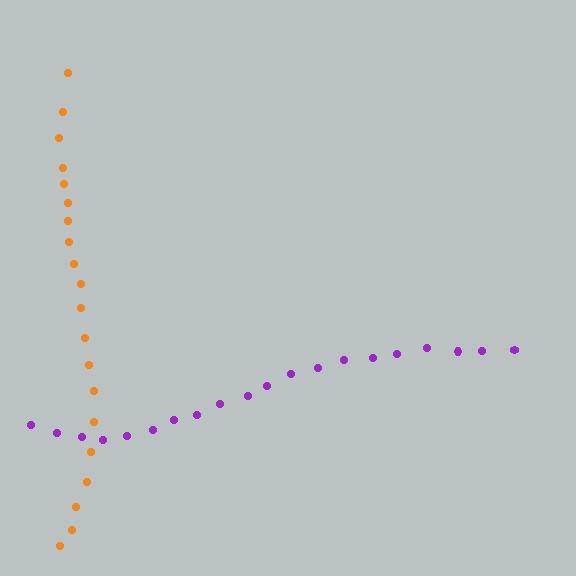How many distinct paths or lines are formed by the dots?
There are 2 distinct paths.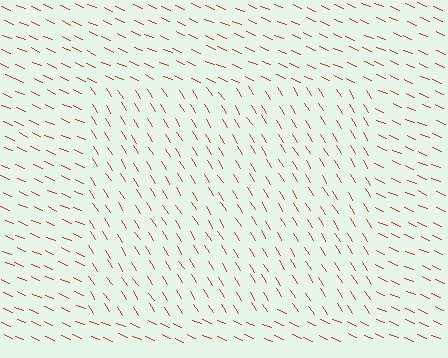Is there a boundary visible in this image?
Yes, there is a texture boundary formed by a change in line orientation.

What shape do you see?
I see a rectangle.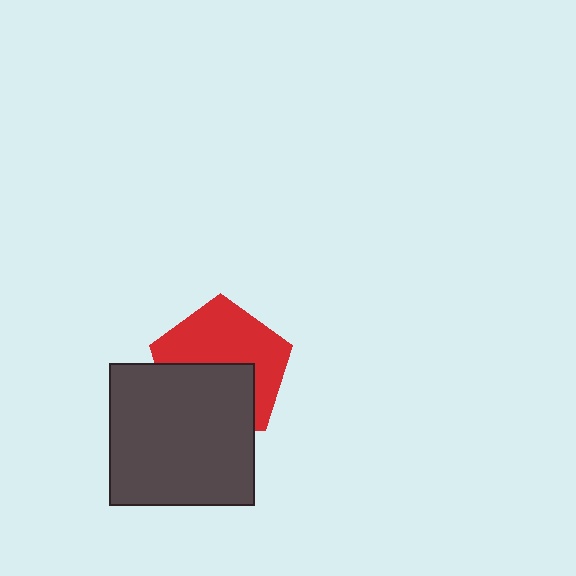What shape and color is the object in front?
The object in front is a dark gray rectangle.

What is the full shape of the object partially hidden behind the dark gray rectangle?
The partially hidden object is a red pentagon.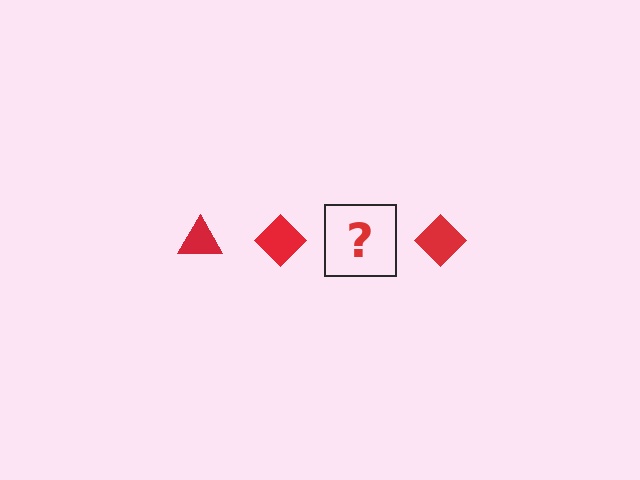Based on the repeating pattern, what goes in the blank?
The blank should be a red triangle.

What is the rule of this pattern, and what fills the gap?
The rule is that the pattern cycles through triangle, diamond shapes in red. The gap should be filled with a red triangle.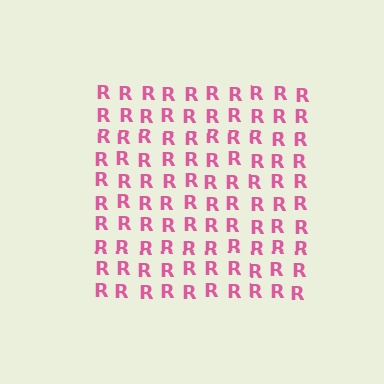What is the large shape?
The large shape is a square.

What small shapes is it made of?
It is made of small letter R's.